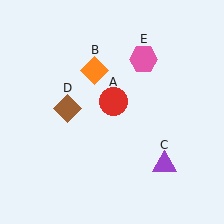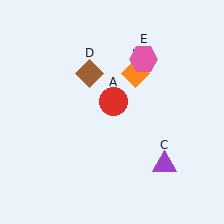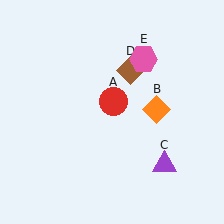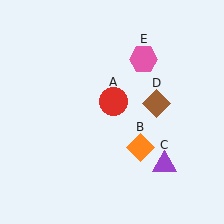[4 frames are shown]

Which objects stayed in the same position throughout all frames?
Red circle (object A) and purple triangle (object C) and pink hexagon (object E) remained stationary.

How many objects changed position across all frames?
2 objects changed position: orange diamond (object B), brown diamond (object D).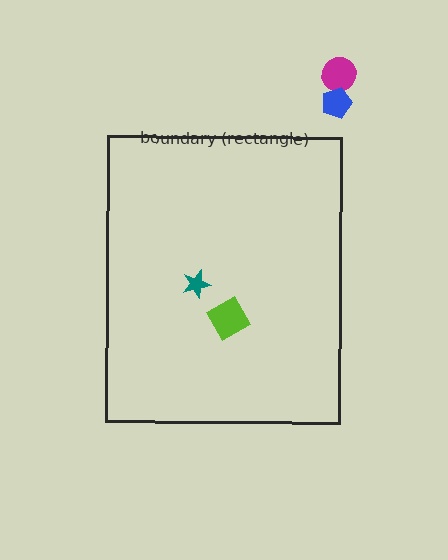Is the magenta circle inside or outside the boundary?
Outside.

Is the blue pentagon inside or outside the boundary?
Outside.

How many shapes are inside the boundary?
2 inside, 2 outside.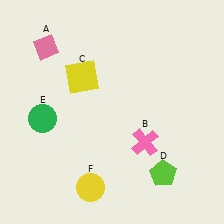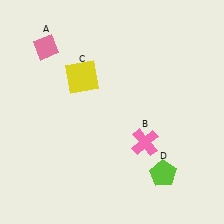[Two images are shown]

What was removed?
The green circle (E), the yellow circle (F) were removed in Image 2.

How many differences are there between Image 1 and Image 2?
There are 2 differences between the two images.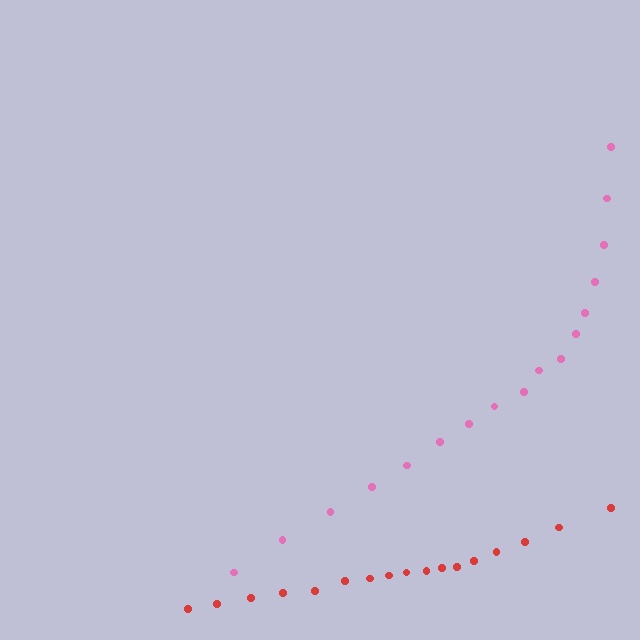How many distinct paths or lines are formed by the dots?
There are 2 distinct paths.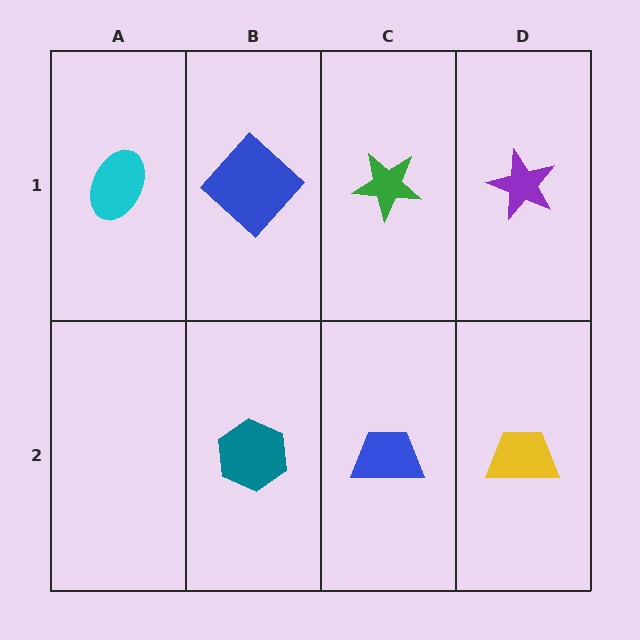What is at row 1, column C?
A green star.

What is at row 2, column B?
A teal hexagon.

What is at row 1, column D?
A purple star.